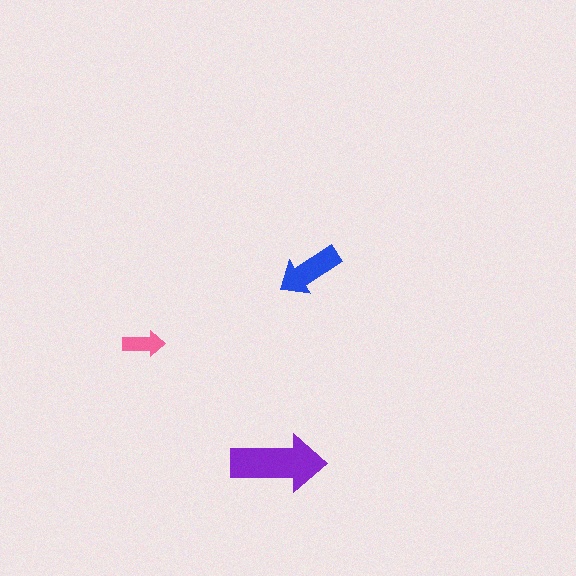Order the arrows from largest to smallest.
the purple one, the blue one, the pink one.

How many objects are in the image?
There are 3 objects in the image.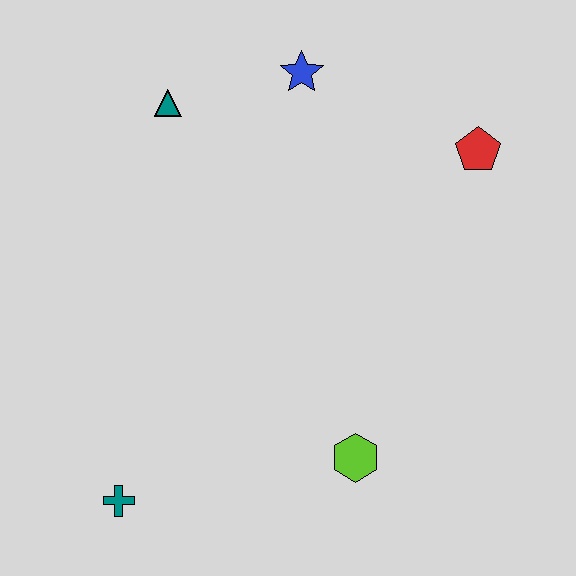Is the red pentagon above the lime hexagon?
Yes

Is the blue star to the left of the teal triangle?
No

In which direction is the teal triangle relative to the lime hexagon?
The teal triangle is above the lime hexagon.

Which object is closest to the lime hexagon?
The teal cross is closest to the lime hexagon.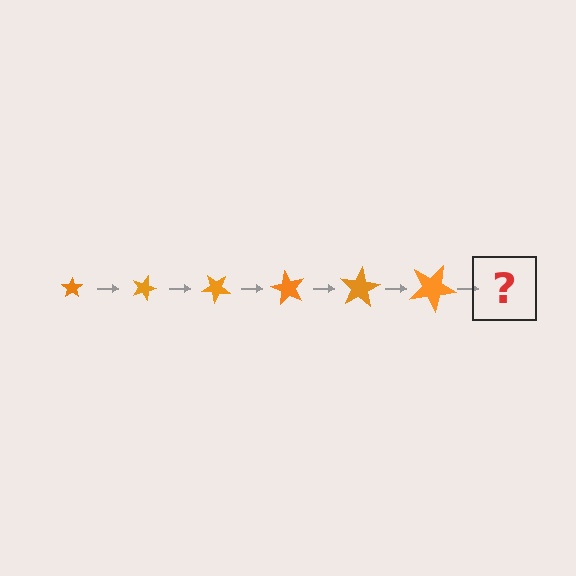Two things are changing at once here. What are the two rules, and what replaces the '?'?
The two rules are that the star grows larger each step and it rotates 20 degrees each step. The '?' should be a star, larger than the previous one and rotated 120 degrees from the start.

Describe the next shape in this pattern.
It should be a star, larger than the previous one and rotated 120 degrees from the start.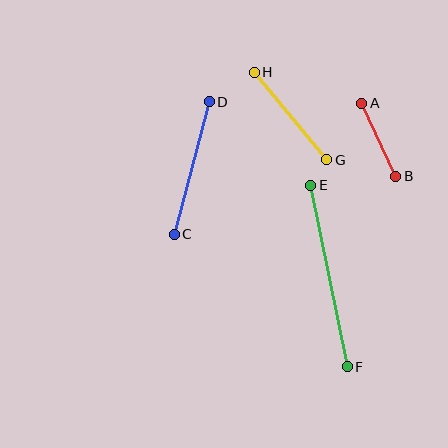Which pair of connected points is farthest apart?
Points E and F are farthest apart.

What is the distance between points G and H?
The distance is approximately 113 pixels.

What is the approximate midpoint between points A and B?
The midpoint is at approximately (379, 140) pixels.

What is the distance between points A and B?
The distance is approximately 81 pixels.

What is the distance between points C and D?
The distance is approximately 137 pixels.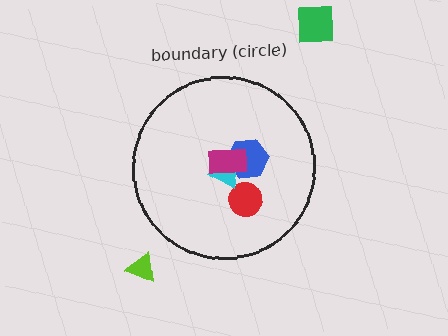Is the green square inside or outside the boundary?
Outside.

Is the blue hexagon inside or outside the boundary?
Inside.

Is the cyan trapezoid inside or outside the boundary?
Inside.